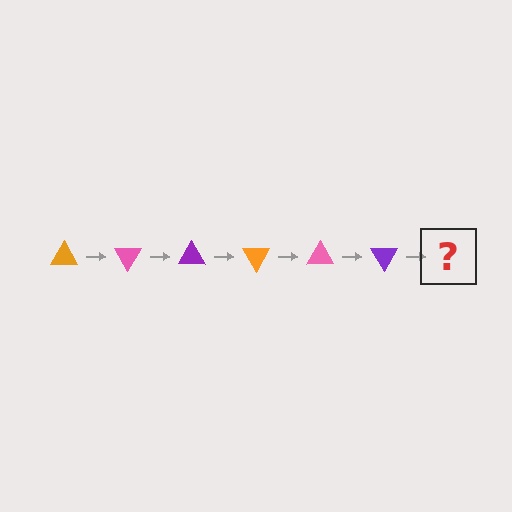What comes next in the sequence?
The next element should be an orange triangle, rotated 360 degrees from the start.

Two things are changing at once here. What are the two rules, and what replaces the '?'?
The two rules are that it rotates 60 degrees each step and the color cycles through orange, pink, and purple. The '?' should be an orange triangle, rotated 360 degrees from the start.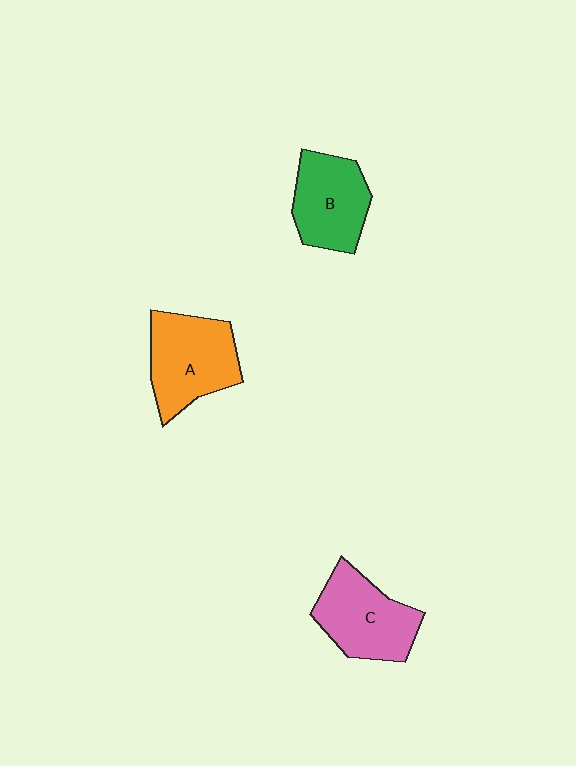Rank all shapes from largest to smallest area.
From largest to smallest: A (orange), C (pink), B (green).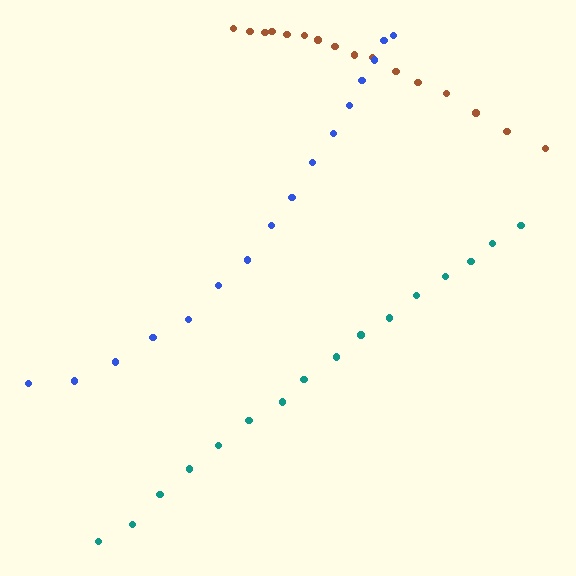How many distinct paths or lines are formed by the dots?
There are 3 distinct paths.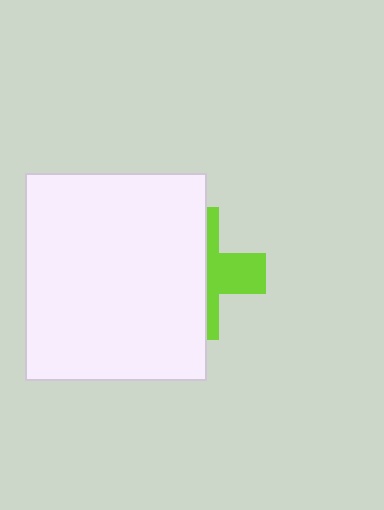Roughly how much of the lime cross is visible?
A small part of it is visible (roughly 37%).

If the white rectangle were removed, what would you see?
You would see the complete lime cross.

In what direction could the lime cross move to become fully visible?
The lime cross could move right. That would shift it out from behind the white rectangle entirely.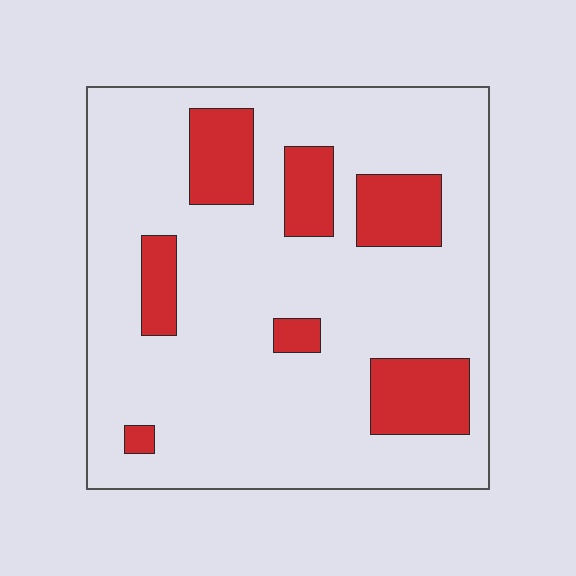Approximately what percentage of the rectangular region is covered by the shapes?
Approximately 20%.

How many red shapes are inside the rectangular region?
7.